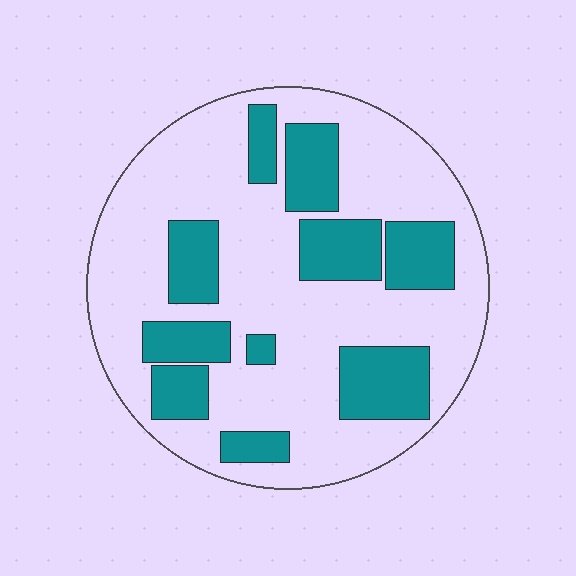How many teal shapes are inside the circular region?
10.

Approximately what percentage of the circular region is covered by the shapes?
Approximately 30%.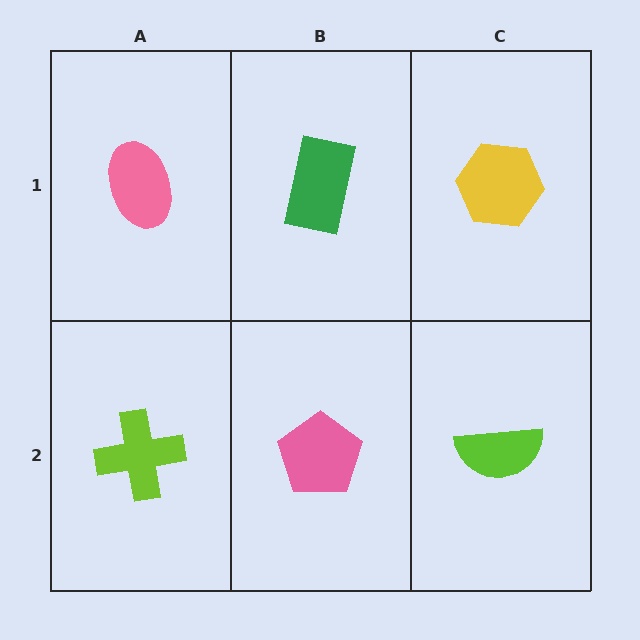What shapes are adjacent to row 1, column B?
A pink pentagon (row 2, column B), a pink ellipse (row 1, column A), a yellow hexagon (row 1, column C).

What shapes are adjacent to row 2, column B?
A green rectangle (row 1, column B), a lime cross (row 2, column A), a lime semicircle (row 2, column C).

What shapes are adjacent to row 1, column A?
A lime cross (row 2, column A), a green rectangle (row 1, column B).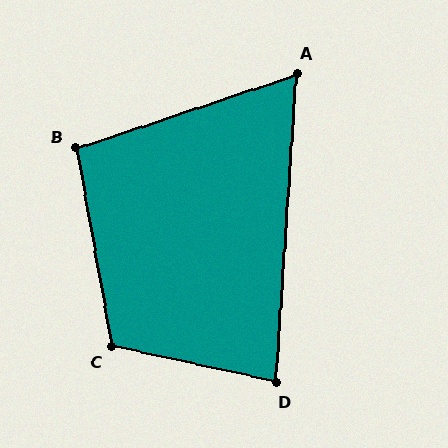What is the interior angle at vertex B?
Approximately 98 degrees (obtuse).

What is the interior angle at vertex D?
Approximately 82 degrees (acute).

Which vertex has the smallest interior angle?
A, at approximately 68 degrees.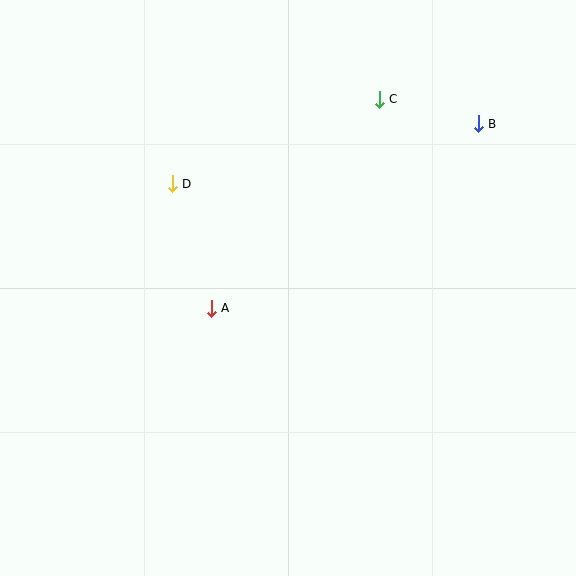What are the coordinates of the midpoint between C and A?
The midpoint between C and A is at (295, 204).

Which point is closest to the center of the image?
Point A at (211, 308) is closest to the center.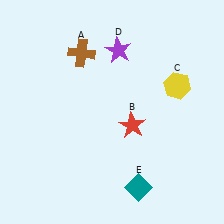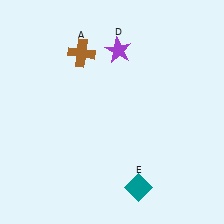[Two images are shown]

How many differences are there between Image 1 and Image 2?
There are 2 differences between the two images.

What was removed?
The yellow hexagon (C), the red star (B) were removed in Image 2.